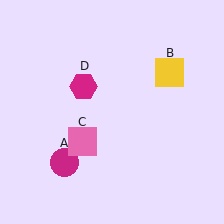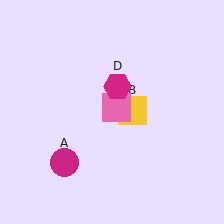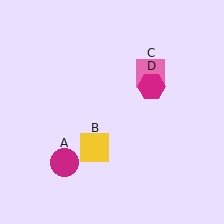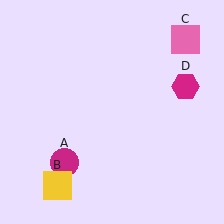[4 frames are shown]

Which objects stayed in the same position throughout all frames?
Magenta circle (object A) remained stationary.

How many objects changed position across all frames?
3 objects changed position: yellow square (object B), pink square (object C), magenta hexagon (object D).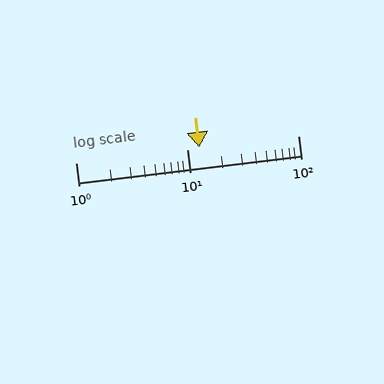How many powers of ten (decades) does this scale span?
The scale spans 2 decades, from 1 to 100.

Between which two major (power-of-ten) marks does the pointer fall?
The pointer is between 10 and 100.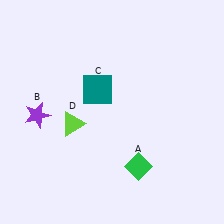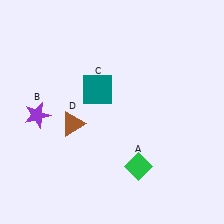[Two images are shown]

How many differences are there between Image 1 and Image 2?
There is 1 difference between the two images.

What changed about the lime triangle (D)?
In Image 1, D is lime. In Image 2, it changed to brown.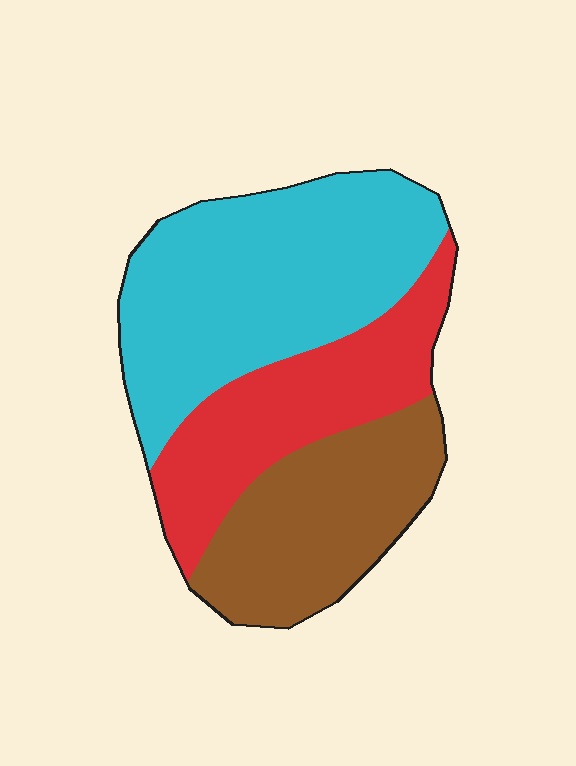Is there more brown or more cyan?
Cyan.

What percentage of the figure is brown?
Brown covers 28% of the figure.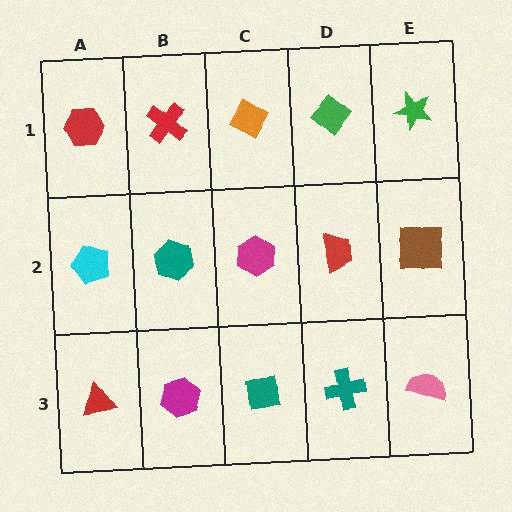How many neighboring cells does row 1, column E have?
2.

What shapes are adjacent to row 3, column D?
A red trapezoid (row 2, column D), a teal square (row 3, column C), a pink semicircle (row 3, column E).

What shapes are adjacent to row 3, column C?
A magenta hexagon (row 2, column C), a magenta hexagon (row 3, column B), a teal cross (row 3, column D).